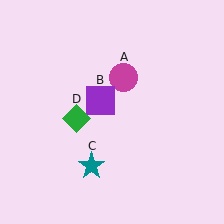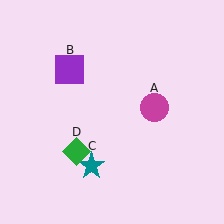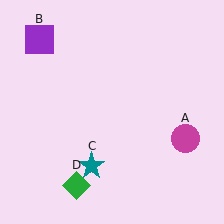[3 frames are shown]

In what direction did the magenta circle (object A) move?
The magenta circle (object A) moved down and to the right.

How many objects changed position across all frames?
3 objects changed position: magenta circle (object A), purple square (object B), green diamond (object D).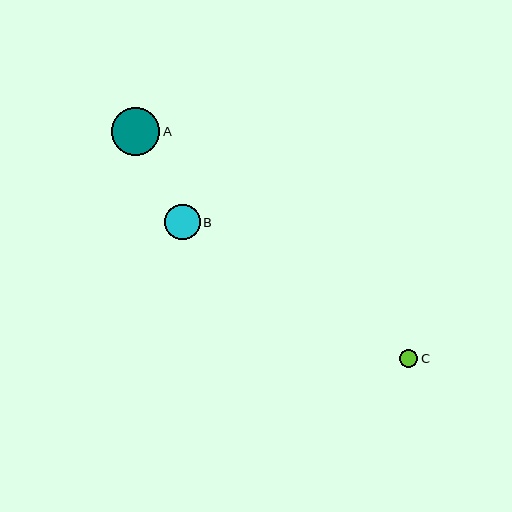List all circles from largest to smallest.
From largest to smallest: A, B, C.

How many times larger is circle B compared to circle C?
Circle B is approximately 1.9 times the size of circle C.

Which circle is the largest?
Circle A is the largest with a size of approximately 48 pixels.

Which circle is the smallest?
Circle C is the smallest with a size of approximately 18 pixels.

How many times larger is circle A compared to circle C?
Circle A is approximately 2.6 times the size of circle C.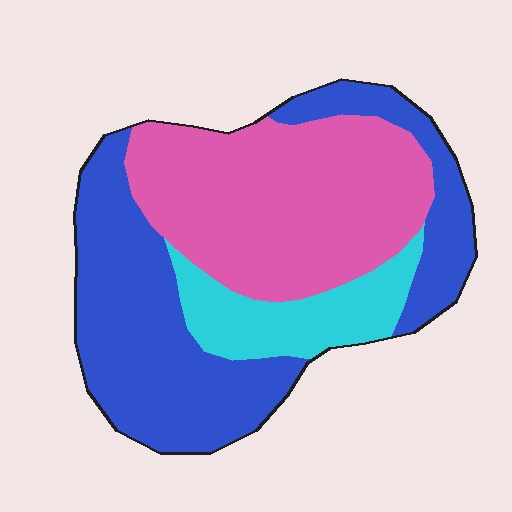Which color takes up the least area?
Cyan, at roughly 15%.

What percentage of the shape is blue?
Blue covers around 45% of the shape.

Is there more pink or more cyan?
Pink.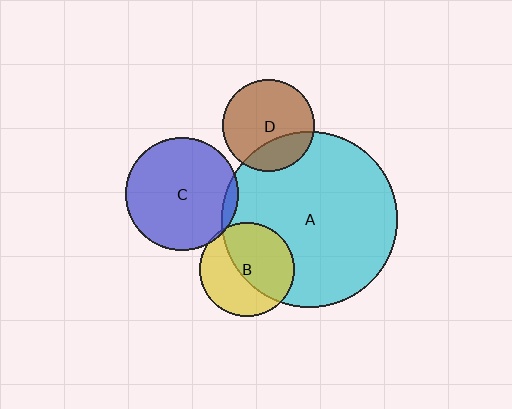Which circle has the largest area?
Circle A (cyan).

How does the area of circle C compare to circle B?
Approximately 1.4 times.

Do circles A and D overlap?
Yes.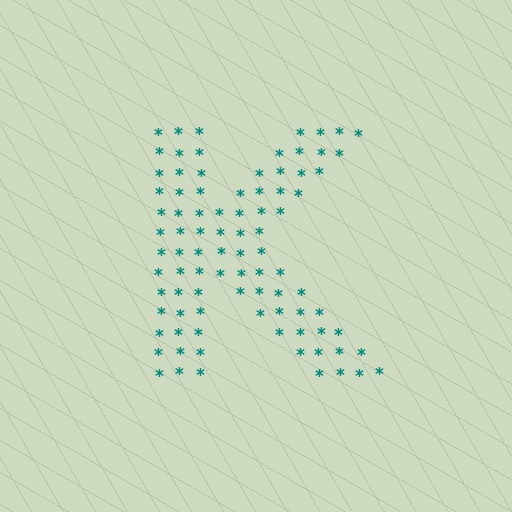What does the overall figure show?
The overall figure shows the letter K.